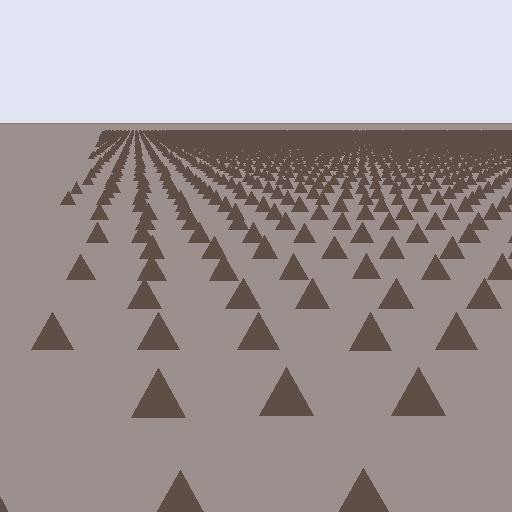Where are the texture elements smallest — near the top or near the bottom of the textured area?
Near the top.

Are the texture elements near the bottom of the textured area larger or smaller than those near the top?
Larger. Near the bottom, elements are closer to the viewer and appear at a bigger on-screen size.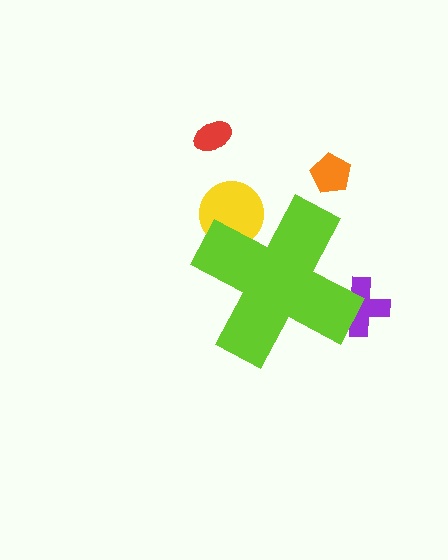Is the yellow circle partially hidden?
Yes, the yellow circle is partially hidden behind the lime cross.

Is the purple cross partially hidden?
Yes, the purple cross is partially hidden behind the lime cross.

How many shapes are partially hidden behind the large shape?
2 shapes are partially hidden.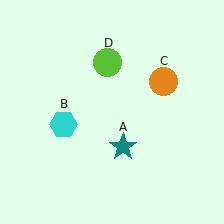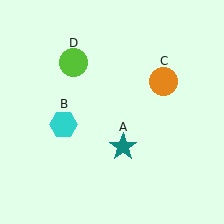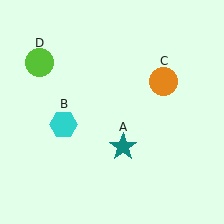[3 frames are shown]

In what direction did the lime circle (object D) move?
The lime circle (object D) moved left.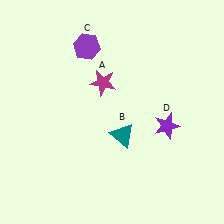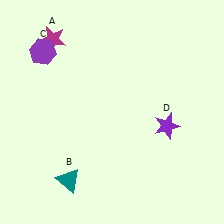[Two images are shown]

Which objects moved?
The objects that moved are: the magenta star (A), the teal triangle (B), the purple hexagon (C).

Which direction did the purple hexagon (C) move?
The purple hexagon (C) moved left.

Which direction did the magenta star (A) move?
The magenta star (A) moved left.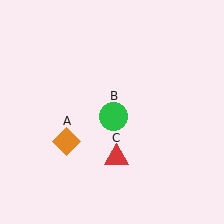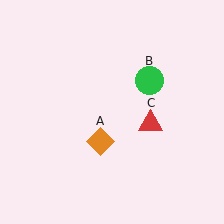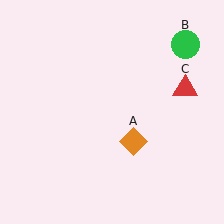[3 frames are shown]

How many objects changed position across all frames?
3 objects changed position: orange diamond (object A), green circle (object B), red triangle (object C).